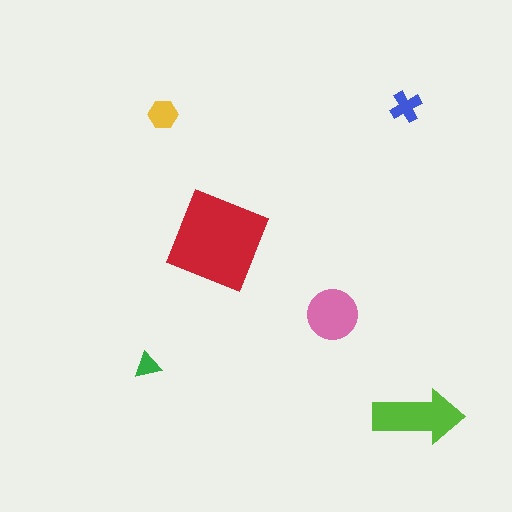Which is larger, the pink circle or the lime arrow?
The lime arrow.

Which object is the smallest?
The green triangle.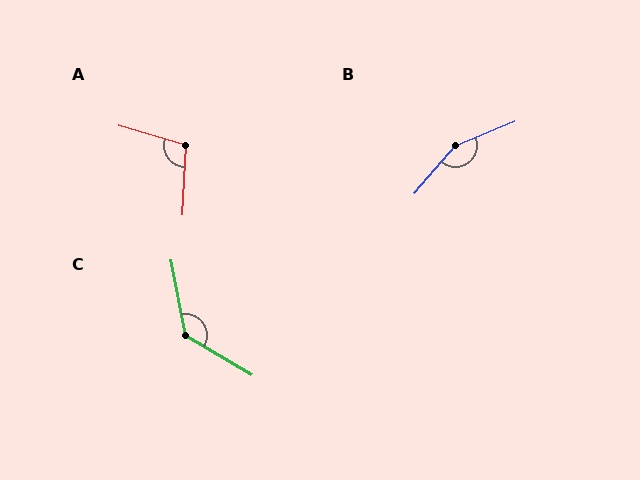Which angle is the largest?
B, at approximately 152 degrees.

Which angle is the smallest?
A, at approximately 104 degrees.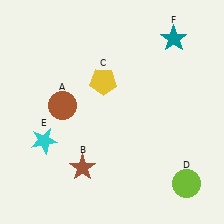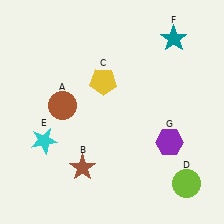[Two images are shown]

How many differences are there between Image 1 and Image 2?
There is 1 difference between the two images.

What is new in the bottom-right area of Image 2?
A purple hexagon (G) was added in the bottom-right area of Image 2.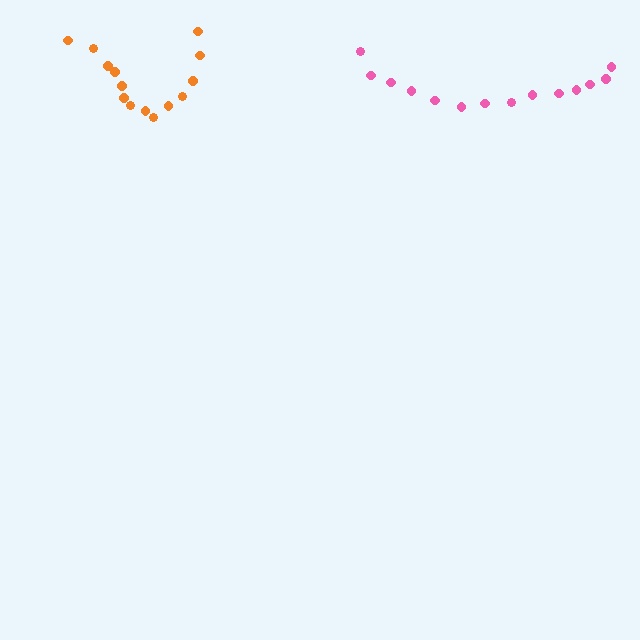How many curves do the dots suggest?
There are 2 distinct paths.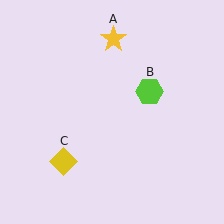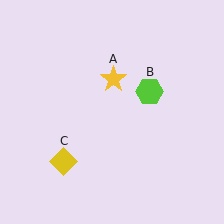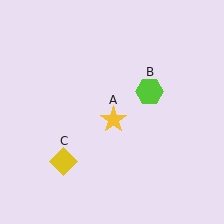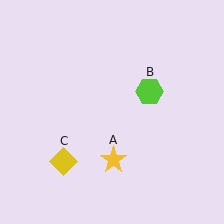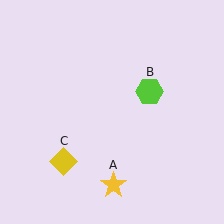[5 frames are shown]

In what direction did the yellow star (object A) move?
The yellow star (object A) moved down.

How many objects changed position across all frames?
1 object changed position: yellow star (object A).